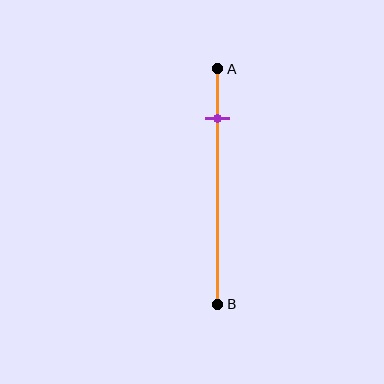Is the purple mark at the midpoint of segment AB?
No, the mark is at about 20% from A, not at the 50% midpoint.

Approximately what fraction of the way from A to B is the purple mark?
The purple mark is approximately 20% of the way from A to B.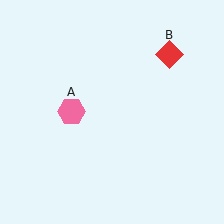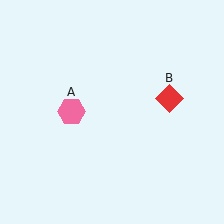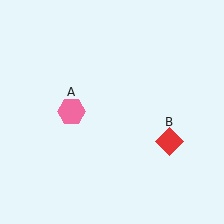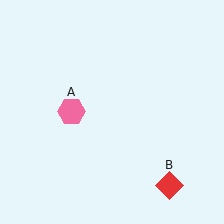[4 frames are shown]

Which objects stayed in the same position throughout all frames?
Pink hexagon (object A) remained stationary.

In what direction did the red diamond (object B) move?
The red diamond (object B) moved down.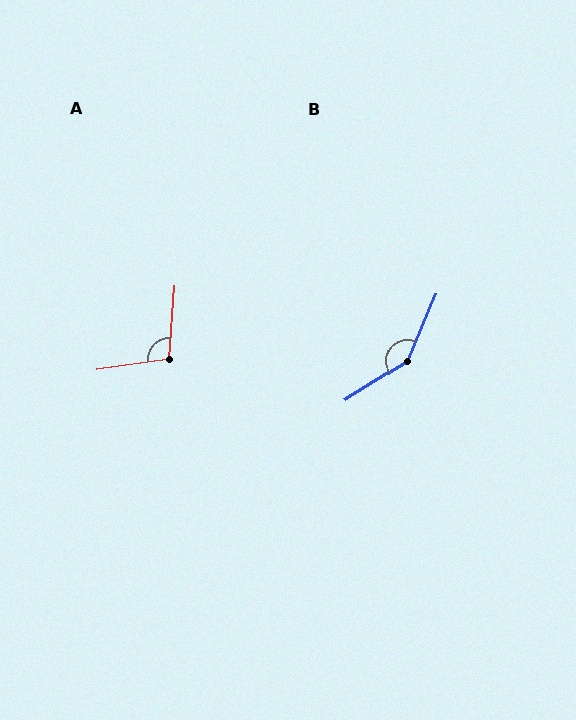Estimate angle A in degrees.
Approximately 102 degrees.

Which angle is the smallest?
A, at approximately 102 degrees.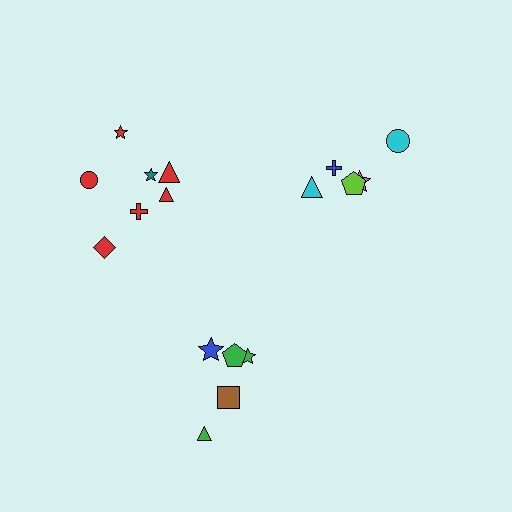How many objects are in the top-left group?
There are 7 objects.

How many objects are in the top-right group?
There are 5 objects.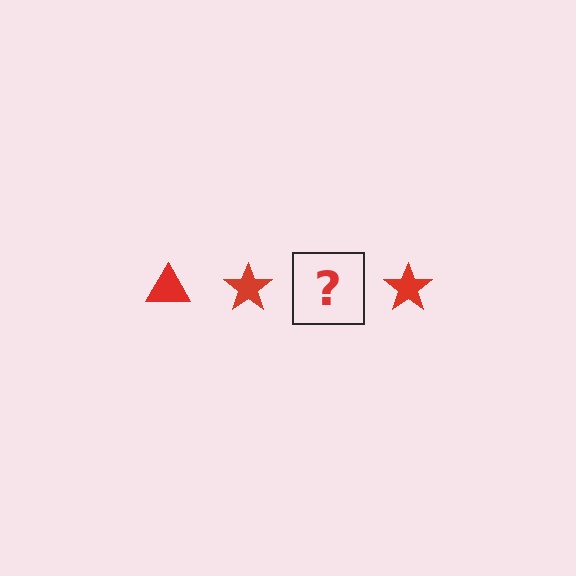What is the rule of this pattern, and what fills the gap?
The rule is that the pattern cycles through triangle, star shapes in red. The gap should be filled with a red triangle.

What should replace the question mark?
The question mark should be replaced with a red triangle.